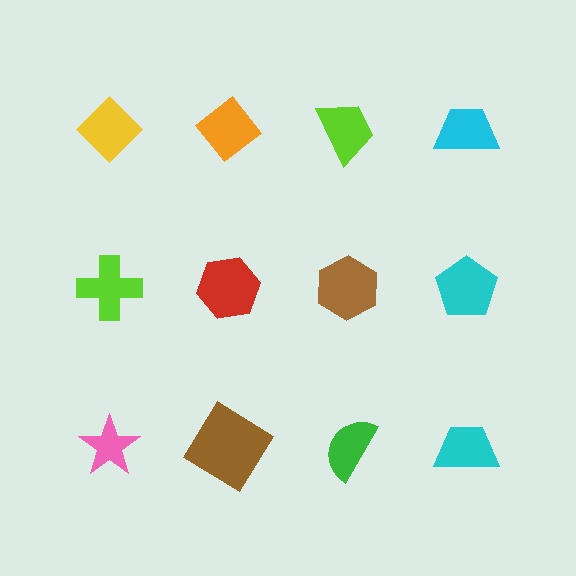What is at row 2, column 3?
A brown hexagon.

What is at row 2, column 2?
A red hexagon.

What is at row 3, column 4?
A cyan trapezoid.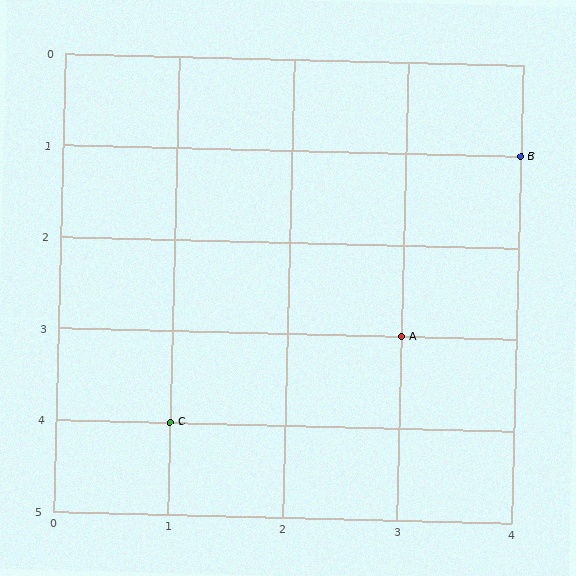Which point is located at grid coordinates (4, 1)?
Point B is at (4, 1).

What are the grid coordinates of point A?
Point A is at grid coordinates (3, 3).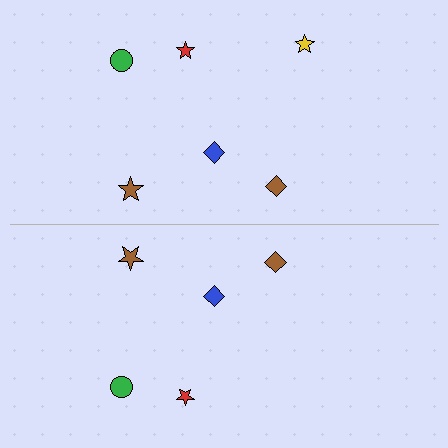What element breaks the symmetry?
A yellow star is missing from the bottom side.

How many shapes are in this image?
There are 11 shapes in this image.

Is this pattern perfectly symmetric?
No, the pattern is not perfectly symmetric. A yellow star is missing from the bottom side.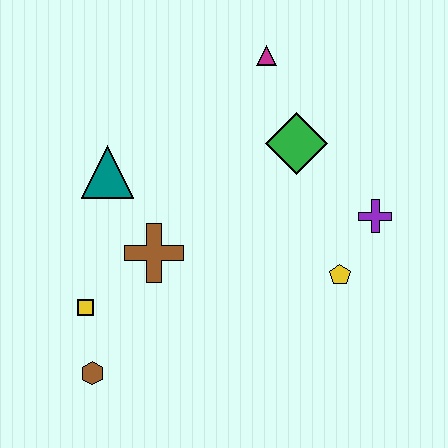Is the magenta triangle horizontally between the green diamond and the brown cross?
Yes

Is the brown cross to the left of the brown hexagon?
No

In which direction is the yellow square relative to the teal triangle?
The yellow square is below the teal triangle.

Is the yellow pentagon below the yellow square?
No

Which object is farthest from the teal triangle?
The purple cross is farthest from the teal triangle.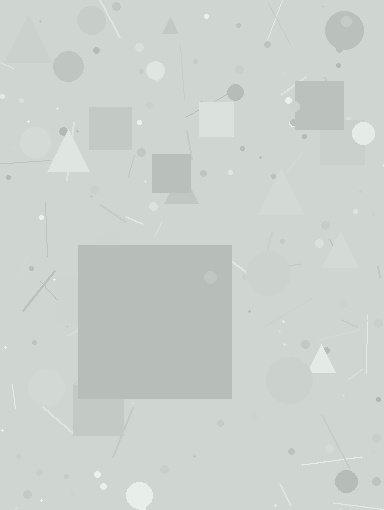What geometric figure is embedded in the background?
A square is embedded in the background.